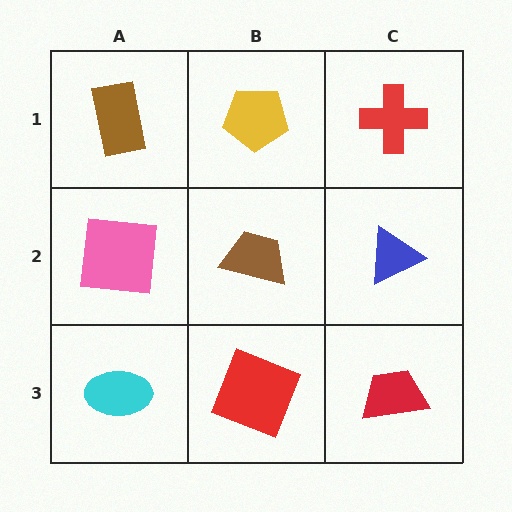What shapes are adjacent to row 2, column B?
A yellow pentagon (row 1, column B), a red square (row 3, column B), a pink square (row 2, column A), a blue triangle (row 2, column C).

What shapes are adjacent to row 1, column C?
A blue triangle (row 2, column C), a yellow pentagon (row 1, column B).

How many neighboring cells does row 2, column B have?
4.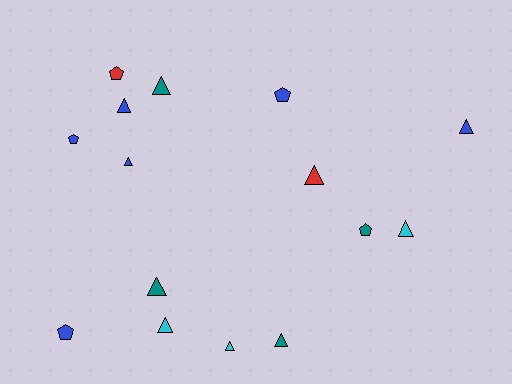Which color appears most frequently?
Blue, with 6 objects.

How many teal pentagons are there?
There is 1 teal pentagon.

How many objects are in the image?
There are 15 objects.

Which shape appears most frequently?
Triangle, with 10 objects.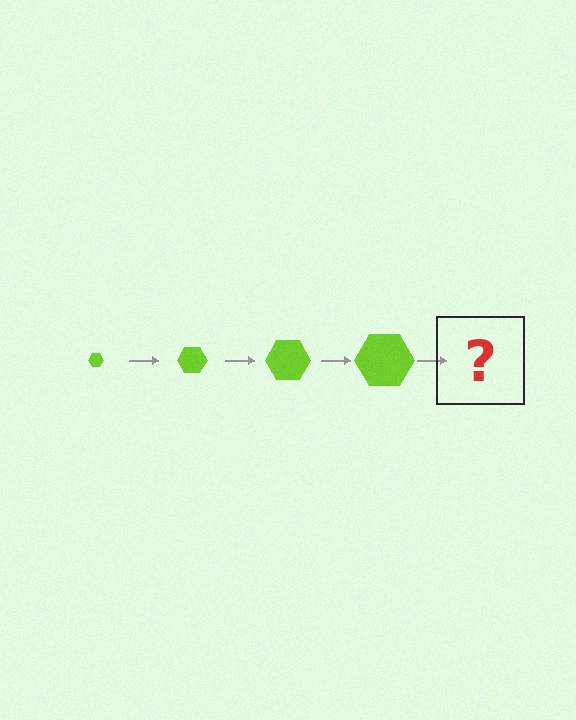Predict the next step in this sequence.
The next step is a lime hexagon, larger than the previous one.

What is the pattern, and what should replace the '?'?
The pattern is that the hexagon gets progressively larger each step. The '?' should be a lime hexagon, larger than the previous one.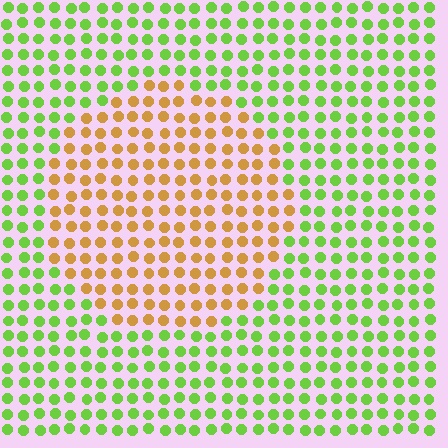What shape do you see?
I see a circle.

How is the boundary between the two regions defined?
The boundary is defined purely by a slight shift in hue (about 65 degrees). Spacing, size, and orientation are identical on both sides.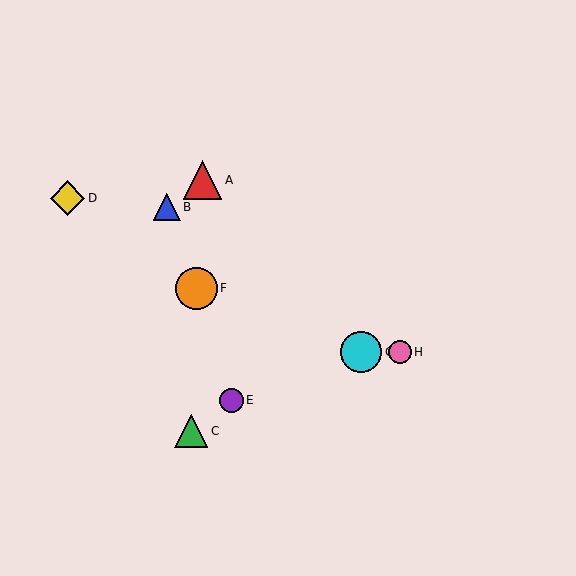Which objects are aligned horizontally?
Objects G, H are aligned horizontally.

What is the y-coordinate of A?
Object A is at y≈180.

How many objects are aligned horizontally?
2 objects (G, H) are aligned horizontally.